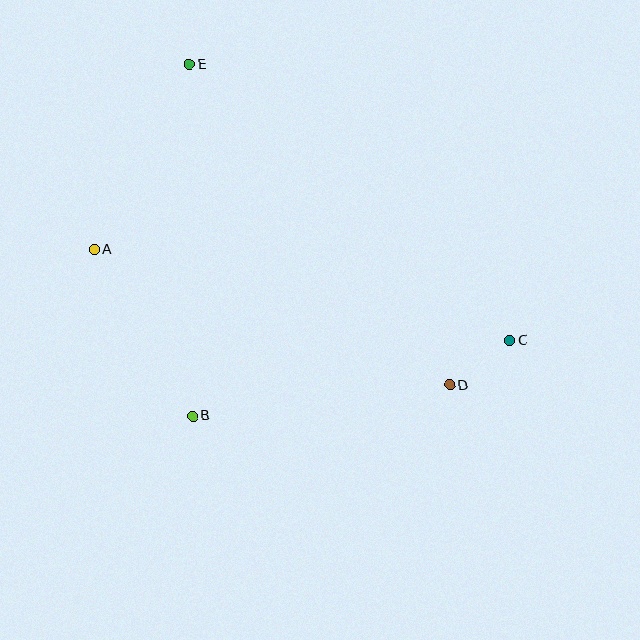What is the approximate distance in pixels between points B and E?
The distance between B and E is approximately 352 pixels.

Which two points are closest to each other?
Points C and D are closest to each other.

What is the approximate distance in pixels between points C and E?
The distance between C and E is approximately 423 pixels.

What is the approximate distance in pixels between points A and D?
The distance between A and D is approximately 381 pixels.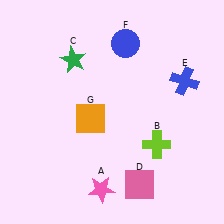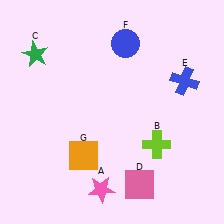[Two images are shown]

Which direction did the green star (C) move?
The green star (C) moved left.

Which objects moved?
The objects that moved are: the green star (C), the orange square (G).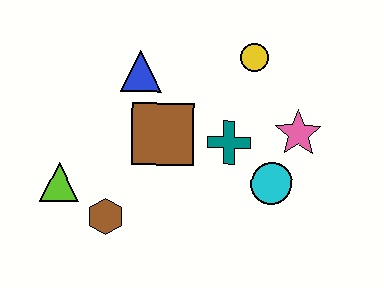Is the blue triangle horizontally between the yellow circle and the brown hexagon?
Yes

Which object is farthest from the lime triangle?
The pink star is farthest from the lime triangle.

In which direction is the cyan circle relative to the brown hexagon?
The cyan circle is to the right of the brown hexagon.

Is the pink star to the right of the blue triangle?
Yes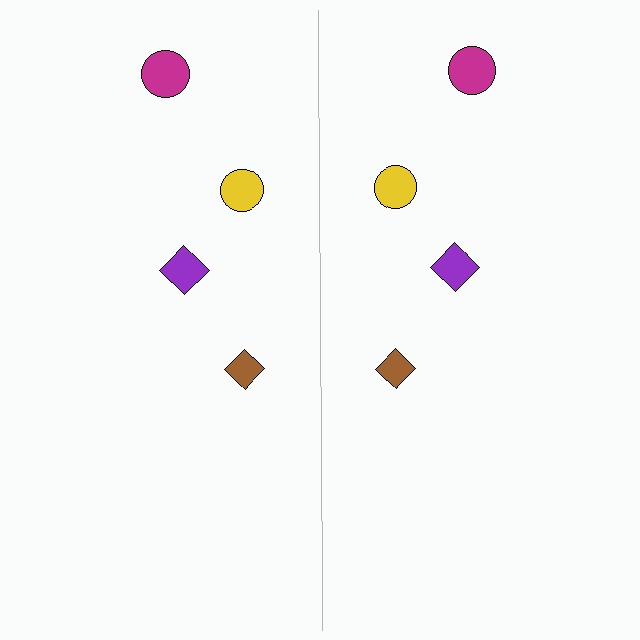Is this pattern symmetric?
Yes, this pattern has bilateral (reflection) symmetry.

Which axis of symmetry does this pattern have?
The pattern has a vertical axis of symmetry running through the center of the image.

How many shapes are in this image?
There are 8 shapes in this image.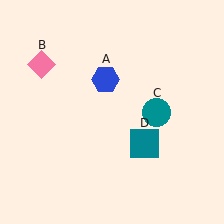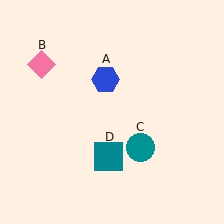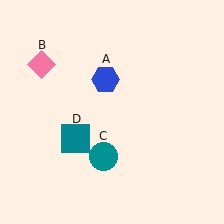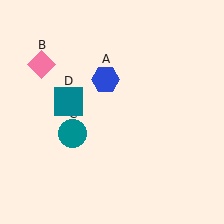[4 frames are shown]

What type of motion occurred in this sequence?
The teal circle (object C), teal square (object D) rotated clockwise around the center of the scene.